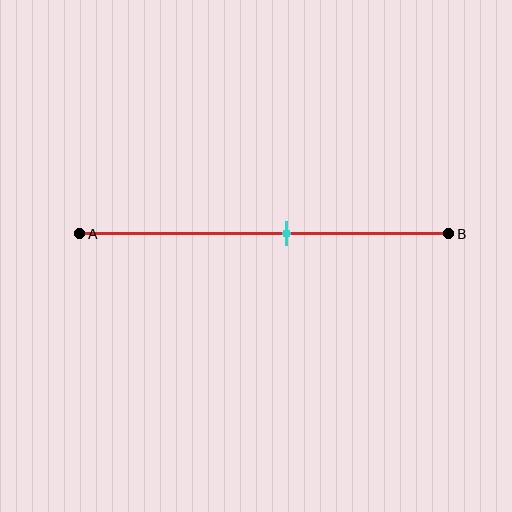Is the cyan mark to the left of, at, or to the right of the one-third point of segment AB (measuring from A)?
The cyan mark is to the right of the one-third point of segment AB.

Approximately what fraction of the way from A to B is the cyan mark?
The cyan mark is approximately 55% of the way from A to B.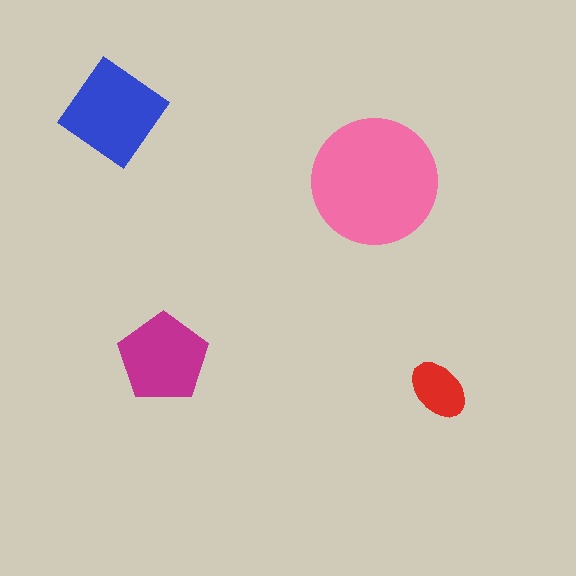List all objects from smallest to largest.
The red ellipse, the magenta pentagon, the blue diamond, the pink circle.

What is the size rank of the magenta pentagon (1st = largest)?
3rd.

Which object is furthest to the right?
The red ellipse is rightmost.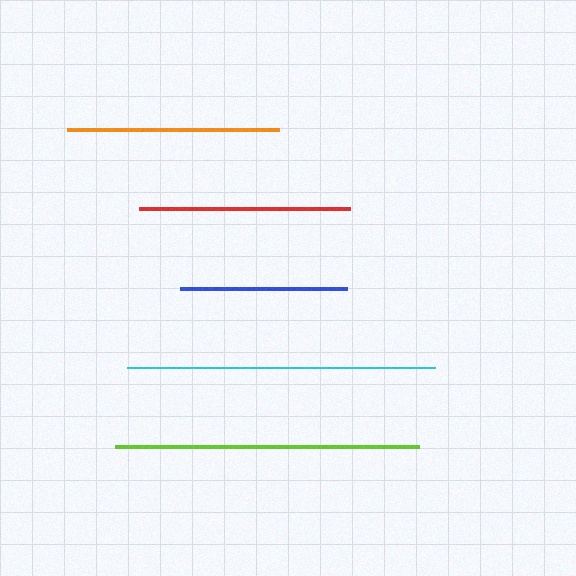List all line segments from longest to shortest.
From longest to shortest: cyan, lime, orange, red, blue.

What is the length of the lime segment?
The lime segment is approximately 304 pixels long.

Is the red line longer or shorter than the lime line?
The lime line is longer than the red line.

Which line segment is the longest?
The cyan line is the longest at approximately 308 pixels.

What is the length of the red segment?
The red segment is approximately 211 pixels long.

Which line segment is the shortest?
The blue line is the shortest at approximately 167 pixels.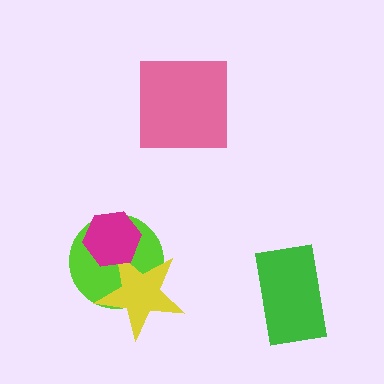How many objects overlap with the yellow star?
2 objects overlap with the yellow star.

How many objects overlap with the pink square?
0 objects overlap with the pink square.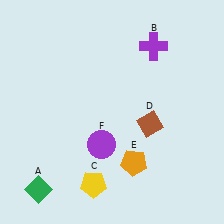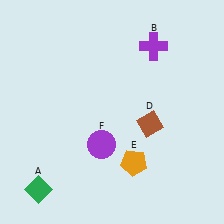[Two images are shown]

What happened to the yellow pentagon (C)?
The yellow pentagon (C) was removed in Image 2. It was in the bottom-left area of Image 1.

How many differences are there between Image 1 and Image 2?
There is 1 difference between the two images.